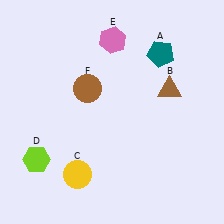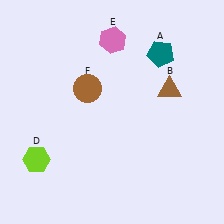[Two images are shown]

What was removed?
The yellow circle (C) was removed in Image 2.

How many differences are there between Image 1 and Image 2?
There is 1 difference between the two images.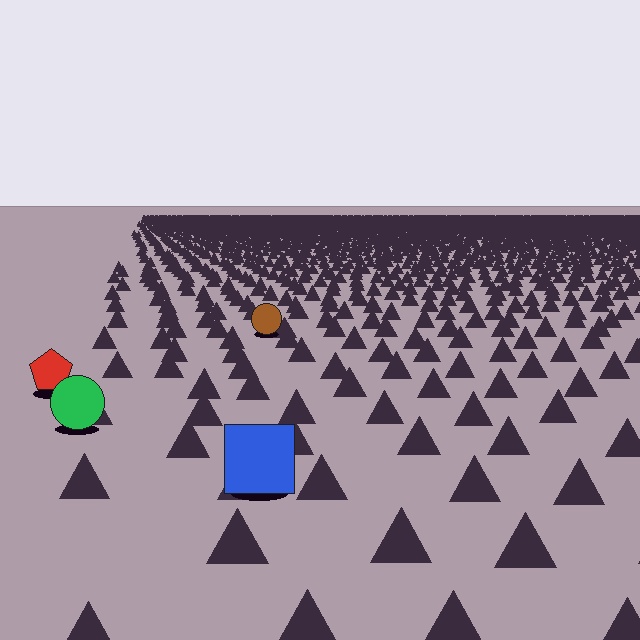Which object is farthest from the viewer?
The brown circle is farthest from the viewer. It appears smaller and the ground texture around it is denser.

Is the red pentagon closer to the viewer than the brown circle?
Yes. The red pentagon is closer — you can tell from the texture gradient: the ground texture is coarser near it.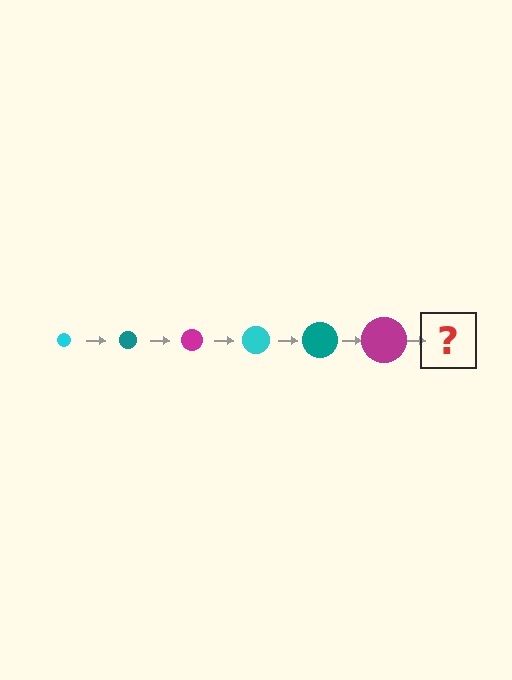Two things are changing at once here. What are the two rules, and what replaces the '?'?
The two rules are that the circle grows larger each step and the color cycles through cyan, teal, and magenta. The '?' should be a cyan circle, larger than the previous one.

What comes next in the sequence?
The next element should be a cyan circle, larger than the previous one.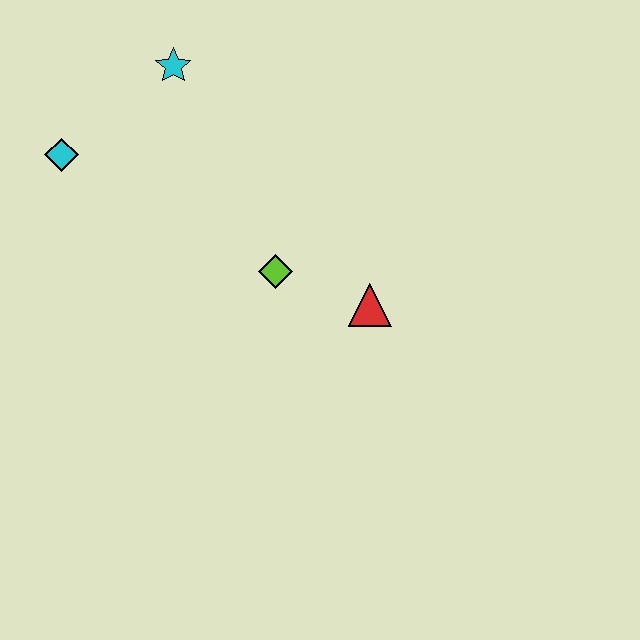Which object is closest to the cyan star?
The cyan diamond is closest to the cyan star.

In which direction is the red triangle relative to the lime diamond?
The red triangle is to the right of the lime diamond.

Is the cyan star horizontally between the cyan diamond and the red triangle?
Yes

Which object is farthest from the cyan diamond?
The red triangle is farthest from the cyan diamond.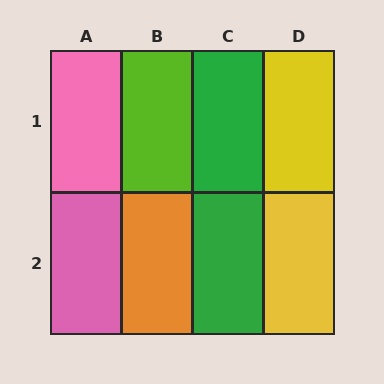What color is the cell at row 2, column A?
Pink.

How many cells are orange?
1 cell is orange.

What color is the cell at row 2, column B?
Orange.